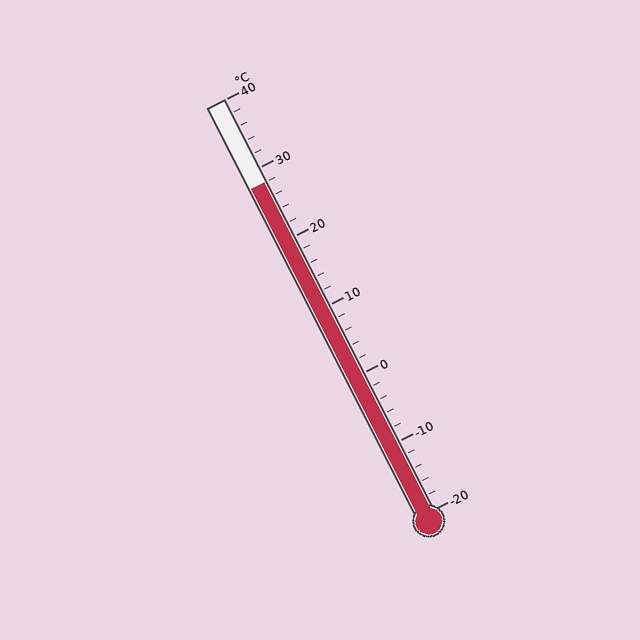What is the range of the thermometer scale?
The thermometer scale ranges from -20°C to 40°C.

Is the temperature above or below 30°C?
The temperature is below 30°C.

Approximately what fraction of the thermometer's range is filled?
The thermometer is filled to approximately 80% of its range.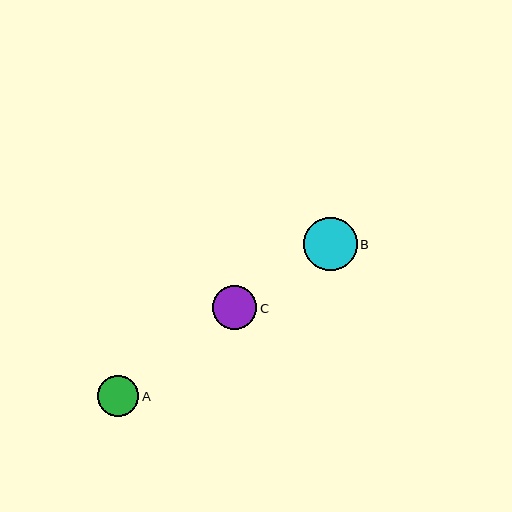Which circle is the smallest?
Circle A is the smallest with a size of approximately 42 pixels.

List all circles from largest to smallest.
From largest to smallest: B, C, A.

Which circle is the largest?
Circle B is the largest with a size of approximately 53 pixels.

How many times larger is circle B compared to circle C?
Circle B is approximately 1.2 times the size of circle C.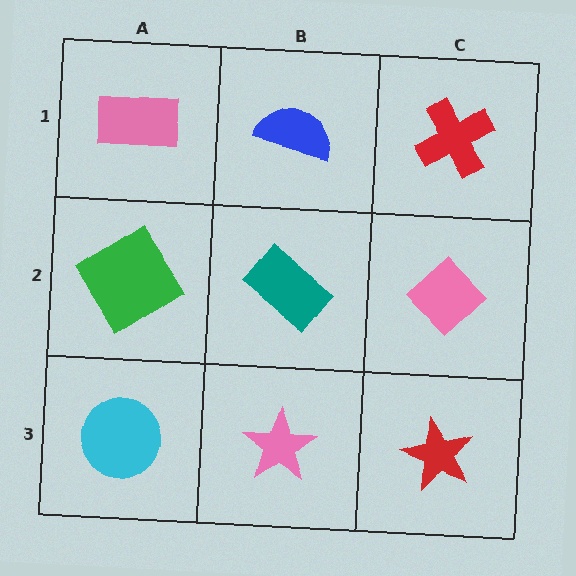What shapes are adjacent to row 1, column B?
A teal rectangle (row 2, column B), a pink rectangle (row 1, column A), a red cross (row 1, column C).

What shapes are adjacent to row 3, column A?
A green diamond (row 2, column A), a pink star (row 3, column B).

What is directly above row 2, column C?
A red cross.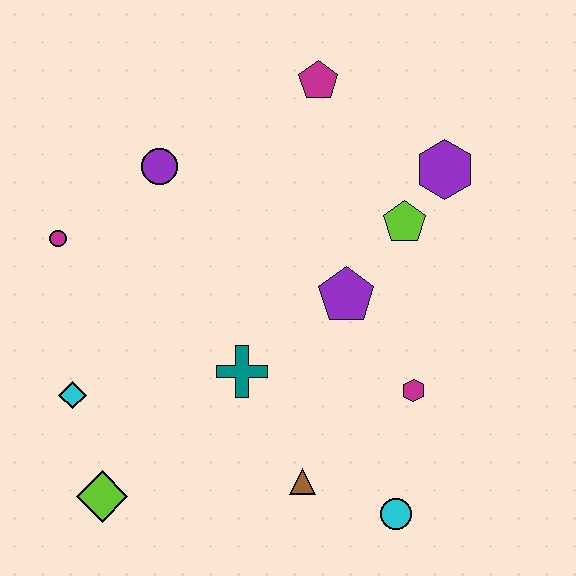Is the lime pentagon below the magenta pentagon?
Yes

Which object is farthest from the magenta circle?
The cyan circle is farthest from the magenta circle.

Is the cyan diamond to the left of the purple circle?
Yes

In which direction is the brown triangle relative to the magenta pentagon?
The brown triangle is below the magenta pentagon.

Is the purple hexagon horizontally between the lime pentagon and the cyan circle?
No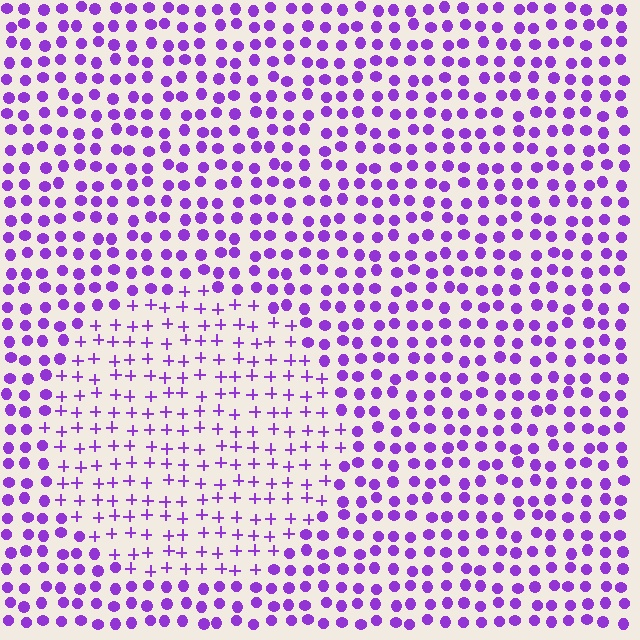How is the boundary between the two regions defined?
The boundary is defined by a change in element shape: plus signs inside vs. circles outside. All elements share the same color and spacing.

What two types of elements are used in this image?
The image uses plus signs inside the circle region and circles outside it.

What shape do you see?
I see a circle.